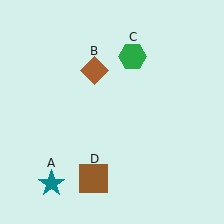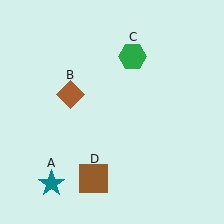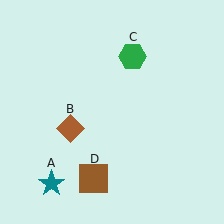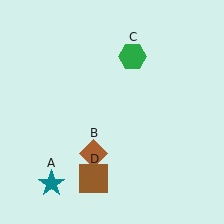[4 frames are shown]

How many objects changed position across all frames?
1 object changed position: brown diamond (object B).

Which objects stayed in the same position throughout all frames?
Teal star (object A) and green hexagon (object C) and brown square (object D) remained stationary.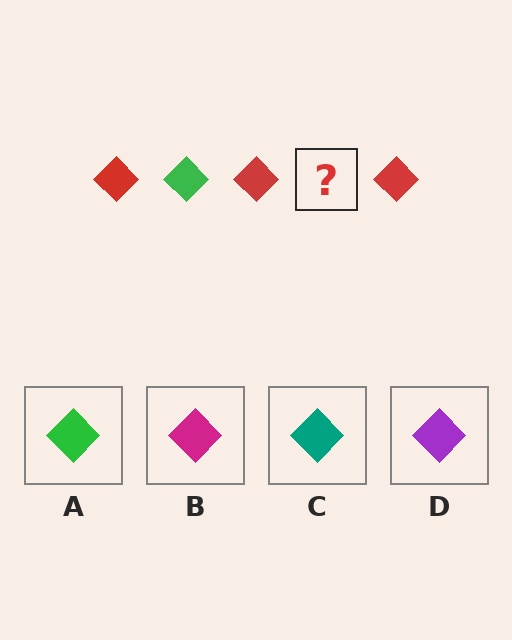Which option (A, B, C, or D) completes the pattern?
A.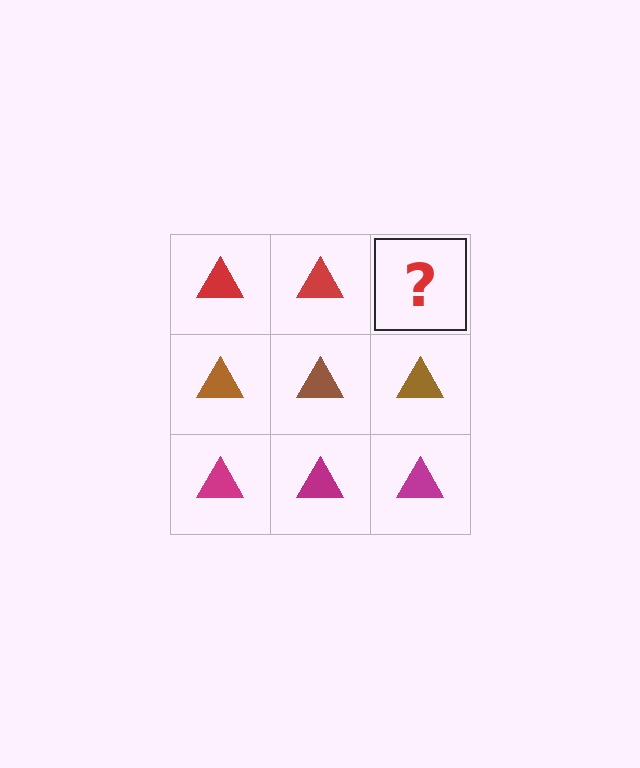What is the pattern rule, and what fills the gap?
The rule is that each row has a consistent color. The gap should be filled with a red triangle.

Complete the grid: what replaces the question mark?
The question mark should be replaced with a red triangle.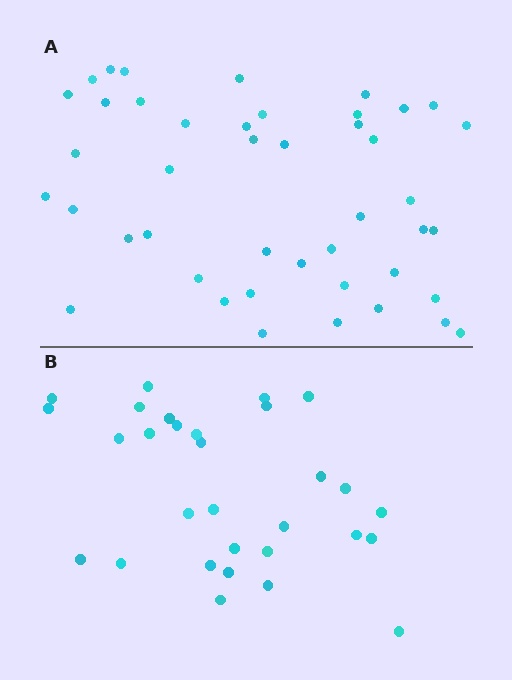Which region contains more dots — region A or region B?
Region A (the top region) has more dots.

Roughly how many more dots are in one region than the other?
Region A has approximately 15 more dots than region B.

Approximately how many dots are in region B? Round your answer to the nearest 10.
About 30 dots.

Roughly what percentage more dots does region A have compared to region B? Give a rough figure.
About 45% more.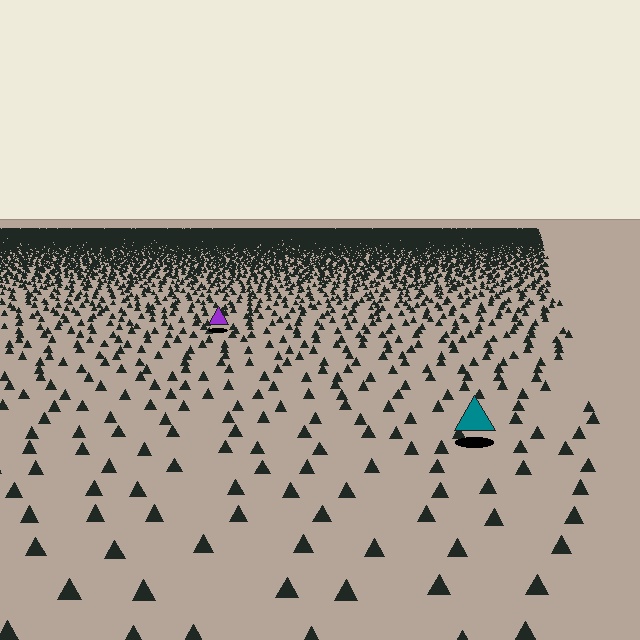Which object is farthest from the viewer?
The purple triangle is farthest from the viewer. It appears smaller and the ground texture around it is denser.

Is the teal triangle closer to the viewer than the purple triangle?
Yes. The teal triangle is closer — you can tell from the texture gradient: the ground texture is coarser near it.